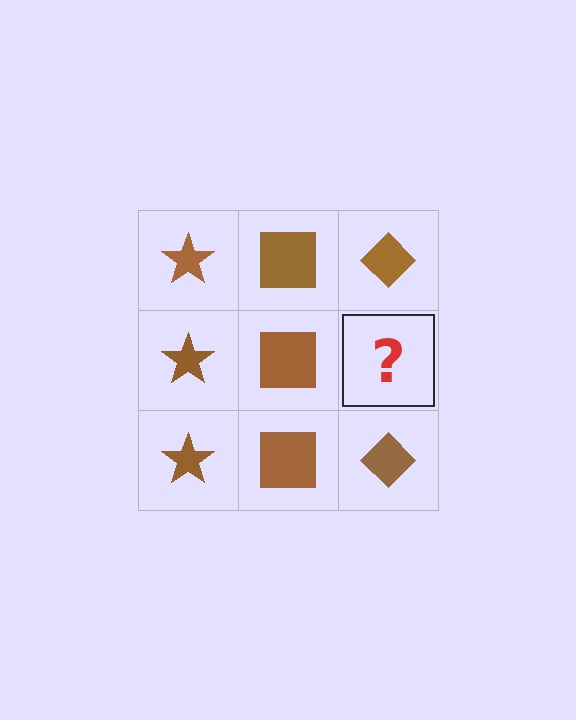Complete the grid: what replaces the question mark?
The question mark should be replaced with a brown diamond.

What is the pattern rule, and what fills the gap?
The rule is that each column has a consistent shape. The gap should be filled with a brown diamond.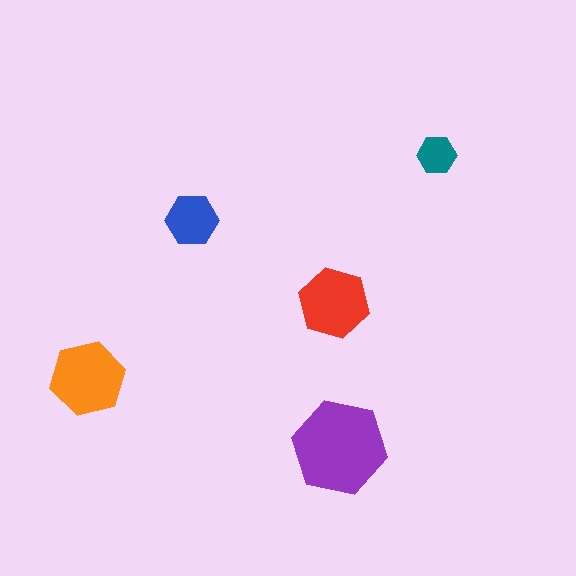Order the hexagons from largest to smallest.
the purple one, the orange one, the red one, the blue one, the teal one.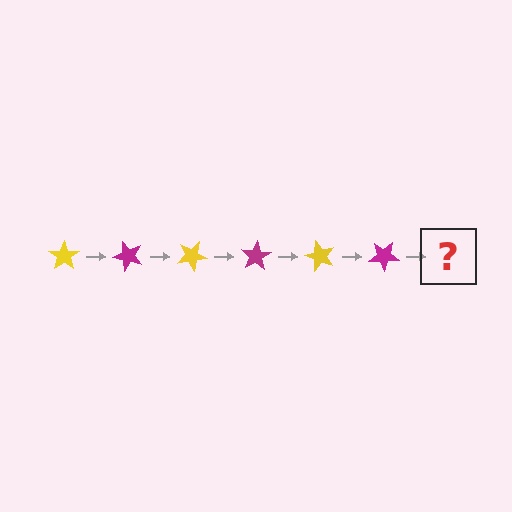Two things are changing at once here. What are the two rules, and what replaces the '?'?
The two rules are that it rotates 50 degrees each step and the color cycles through yellow and magenta. The '?' should be a yellow star, rotated 300 degrees from the start.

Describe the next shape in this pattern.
It should be a yellow star, rotated 300 degrees from the start.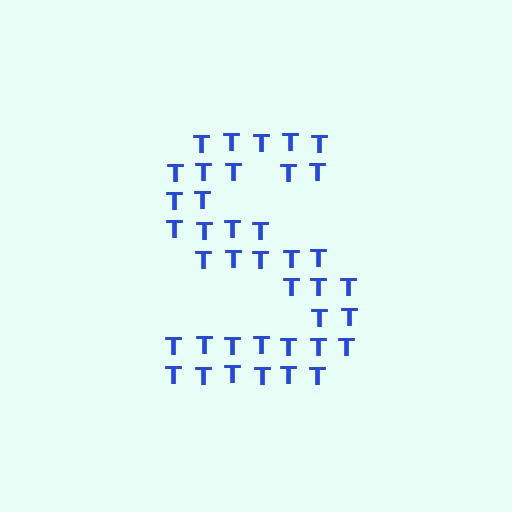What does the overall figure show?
The overall figure shows the letter S.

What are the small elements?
The small elements are letter T's.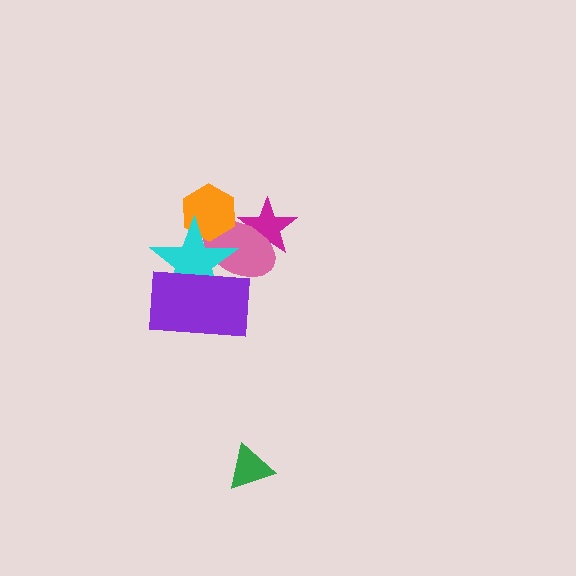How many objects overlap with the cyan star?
3 objects overlap with the cyan star.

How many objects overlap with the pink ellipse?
4 objects overlap with the pink ellipse.